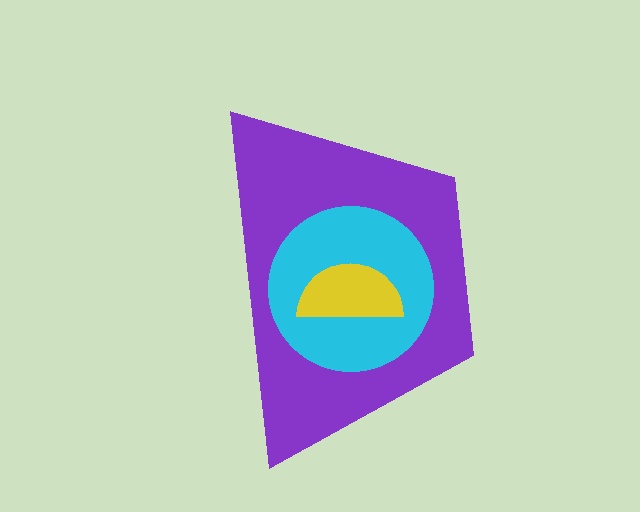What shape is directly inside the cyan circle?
The yellow semicircle.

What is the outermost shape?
The purple trapezoid.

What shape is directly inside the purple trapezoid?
The cyan circle.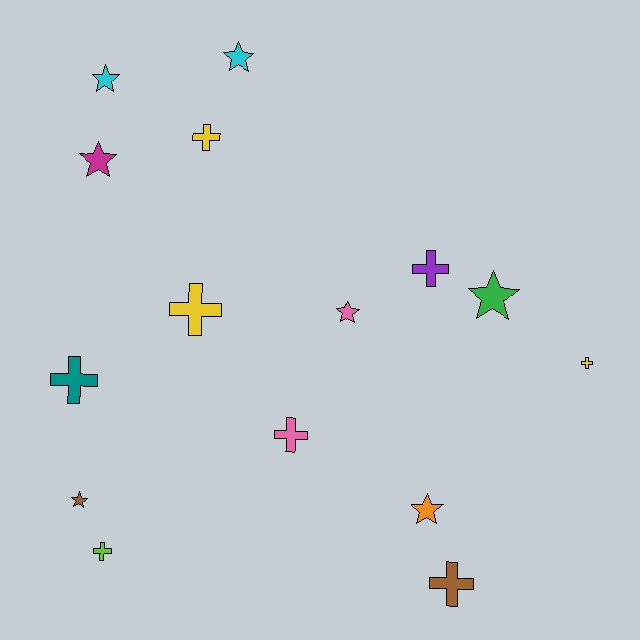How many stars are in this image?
There are 7 stars.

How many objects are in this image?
There are 15 objects.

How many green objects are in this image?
There is 1 green object.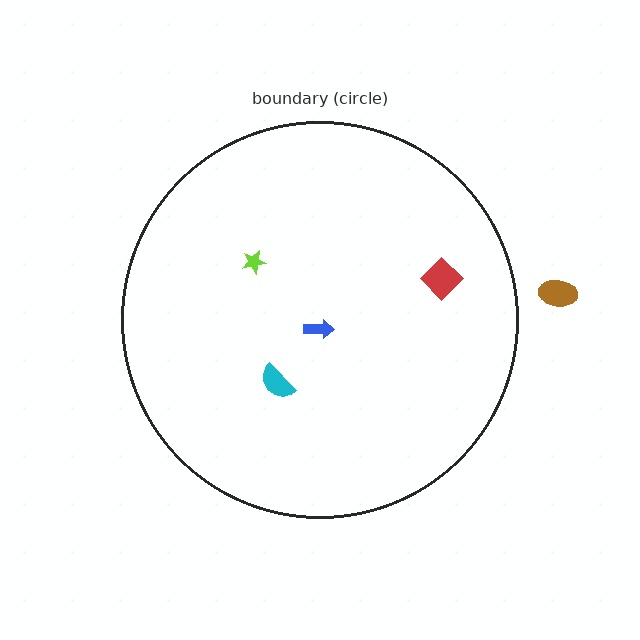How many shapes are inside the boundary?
4 inside, 1 outside.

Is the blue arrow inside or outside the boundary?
Inside.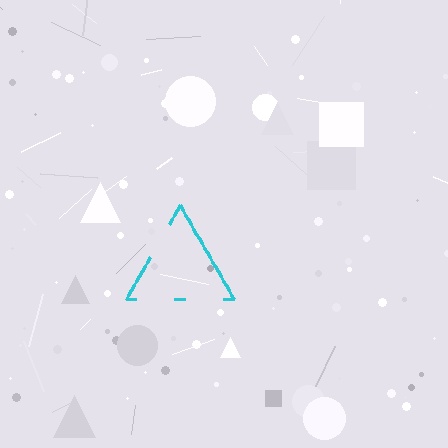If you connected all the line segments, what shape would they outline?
They would outline a triangle.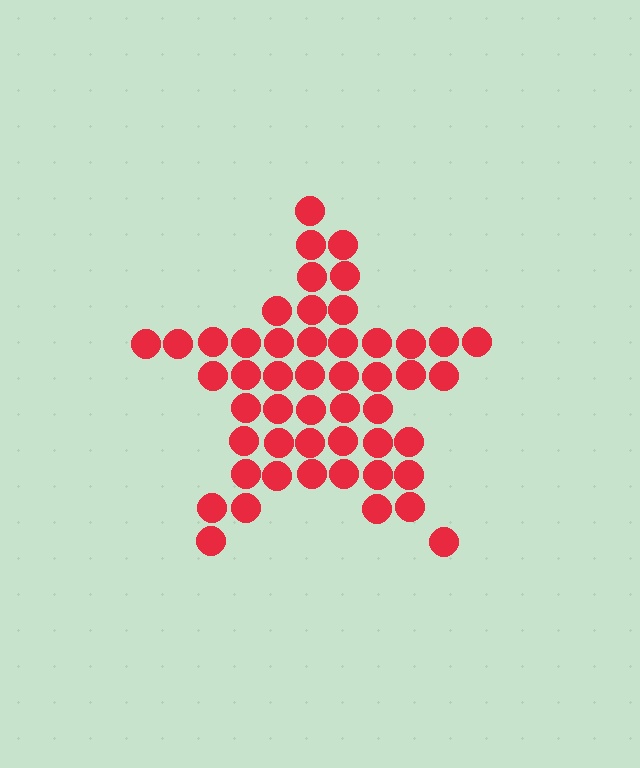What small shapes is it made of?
It is made of small circles.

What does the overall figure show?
The overall figure shows a star.